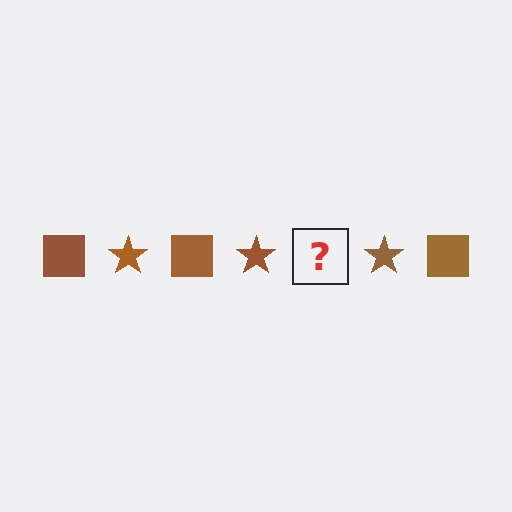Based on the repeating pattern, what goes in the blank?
The blank should be a brown square.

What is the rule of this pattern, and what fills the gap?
The rule is that the pattern cycles through square, star shapes in brown. The gap should be filled with a brown square.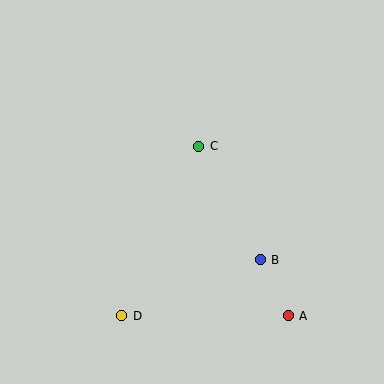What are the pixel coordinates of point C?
Point C is at (199, 146).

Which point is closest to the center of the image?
Point C at (199, 146) is closest to the center.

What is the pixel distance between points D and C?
The distance between D and C is 186 pixels.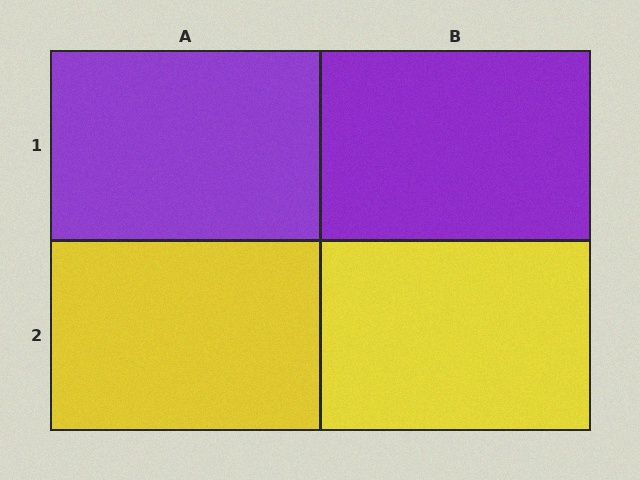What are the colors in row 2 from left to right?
Yellow, yellow.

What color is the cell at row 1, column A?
Purple.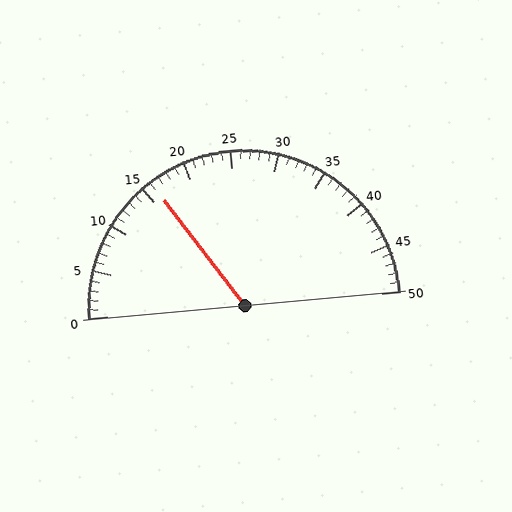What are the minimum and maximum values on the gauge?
The gauge ranges from 0 to 50.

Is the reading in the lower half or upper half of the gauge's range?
The reading is in the lower half of the range (0 to 50).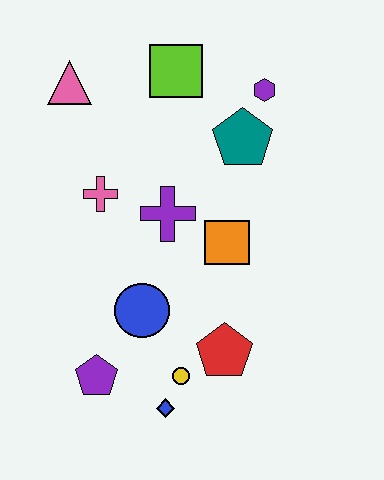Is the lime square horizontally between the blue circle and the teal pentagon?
Yes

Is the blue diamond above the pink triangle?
No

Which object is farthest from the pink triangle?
The blue diamond is farthest from the pink triangle.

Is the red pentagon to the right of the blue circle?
Yes